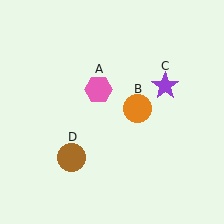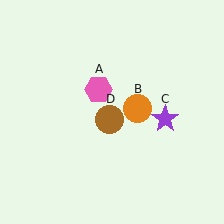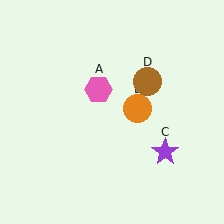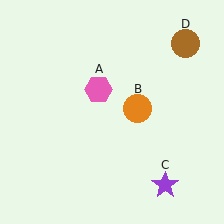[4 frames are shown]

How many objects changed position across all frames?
2 objects changed position: purple star (object C), brown circle (object D).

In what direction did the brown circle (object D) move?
The brown circle (object D) moved up and to the right.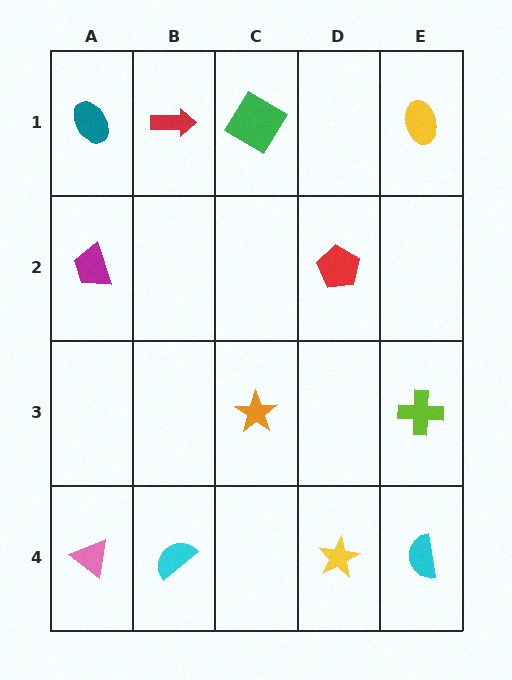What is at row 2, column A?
A magenta trapezoid.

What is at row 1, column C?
A green diamond.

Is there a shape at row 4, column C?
No, that cell is empty.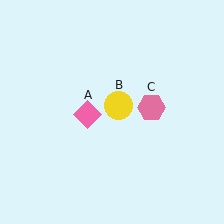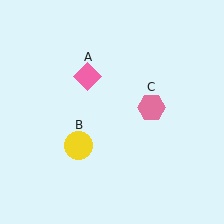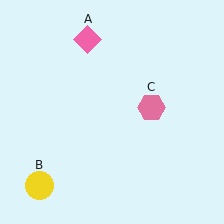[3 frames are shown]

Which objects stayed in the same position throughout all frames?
Pink hexagon (object C) remained stationary.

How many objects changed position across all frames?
2 objects changed position: pink diamond (object A), yellow circle (object B).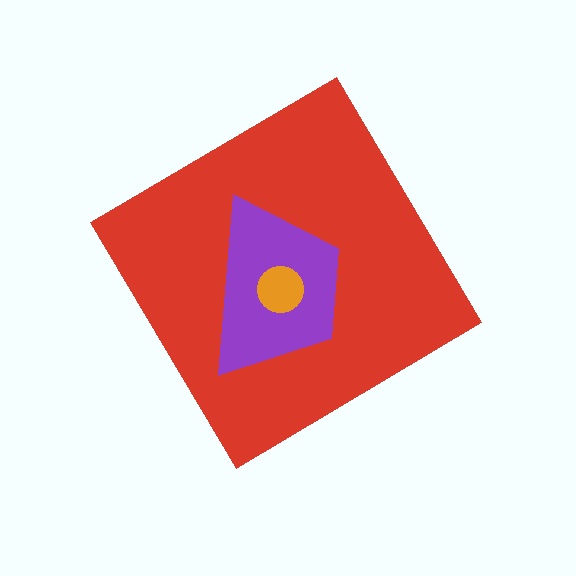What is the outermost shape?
The red diamond.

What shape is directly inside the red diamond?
The purple trapezoid.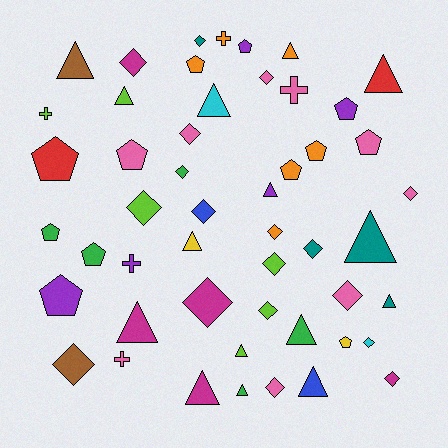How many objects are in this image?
There are 50 objects.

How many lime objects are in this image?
There are 6 lime objects.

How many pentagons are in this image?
There are 12 pentagons.